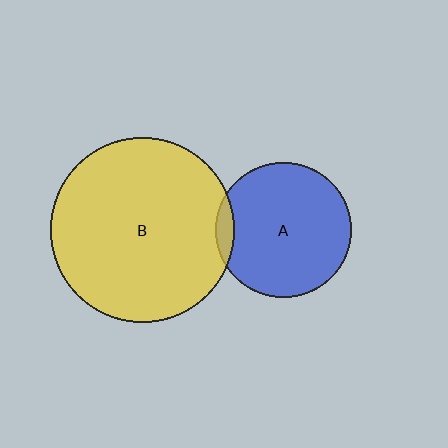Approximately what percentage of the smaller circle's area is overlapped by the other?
Approximately 5%.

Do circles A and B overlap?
Yes.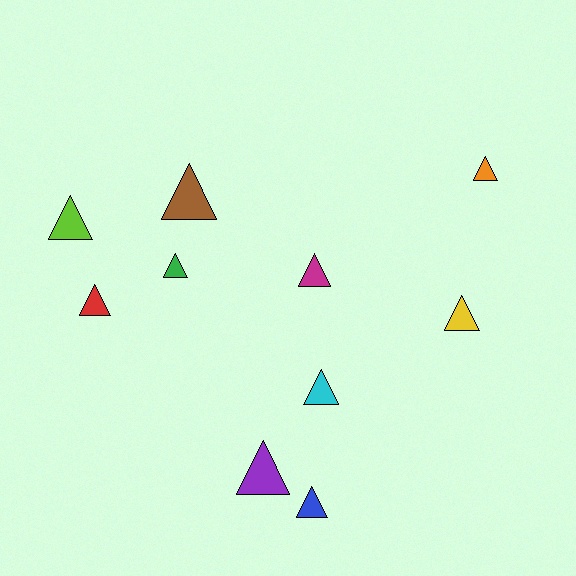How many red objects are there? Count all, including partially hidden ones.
There is 1 red object.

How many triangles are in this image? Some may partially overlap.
There are 10 triangles.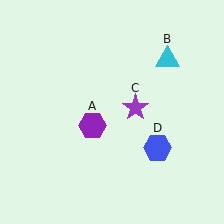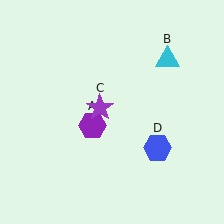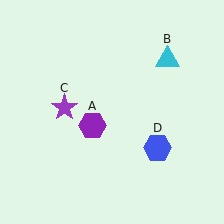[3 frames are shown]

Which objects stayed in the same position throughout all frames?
Purple hexagon (object A) and cyan triangle (object B) and blue hexagon (object D) remained stationary.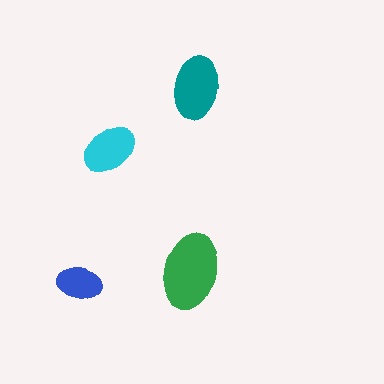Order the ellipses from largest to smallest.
the green one, the teal one, the cyan one, the blue one.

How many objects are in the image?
There are 4 objects in the image.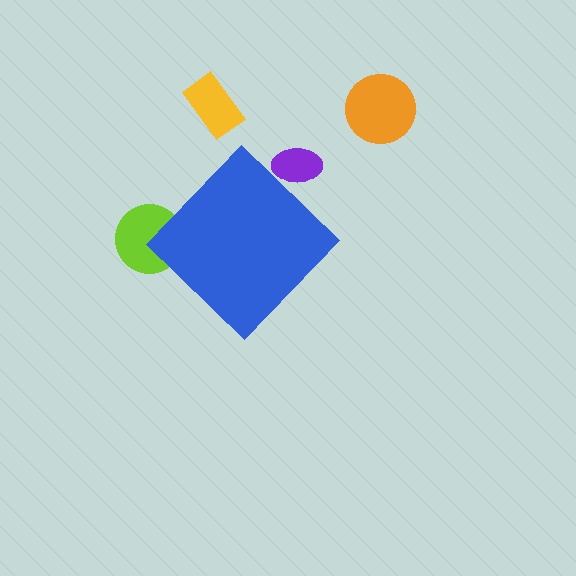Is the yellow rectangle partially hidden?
No, the yellow rectangle is fully visible.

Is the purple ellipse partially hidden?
Yes, the purple ellipse is partially hidden behind the blue diamond.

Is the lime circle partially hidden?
Yes, the lime circle is partially hidden behind the blue diamond.